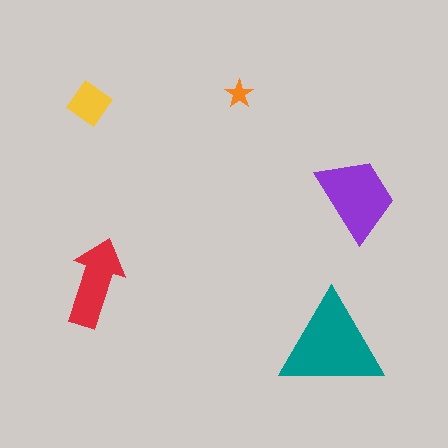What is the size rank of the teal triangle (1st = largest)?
1st.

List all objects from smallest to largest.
The orange star, the yellow diamond, the red arrow, the purple trapezoid, the teal triangle.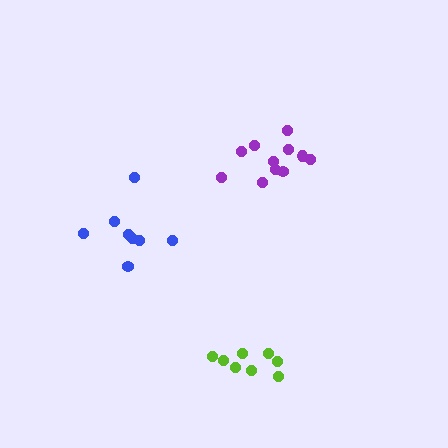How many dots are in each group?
Group 1: 8 dots, Group 2: 11 dots, Group 3: 8 dots (27 total).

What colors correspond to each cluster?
The clusters are colored: lime, purple, blue.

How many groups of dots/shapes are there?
There are 3 groups.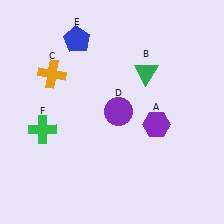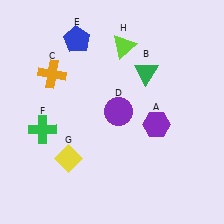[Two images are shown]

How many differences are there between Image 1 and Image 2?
There are 2 differences between the two images.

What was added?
A yellow diamond (G), a lime triangle (H) were added in Image 2.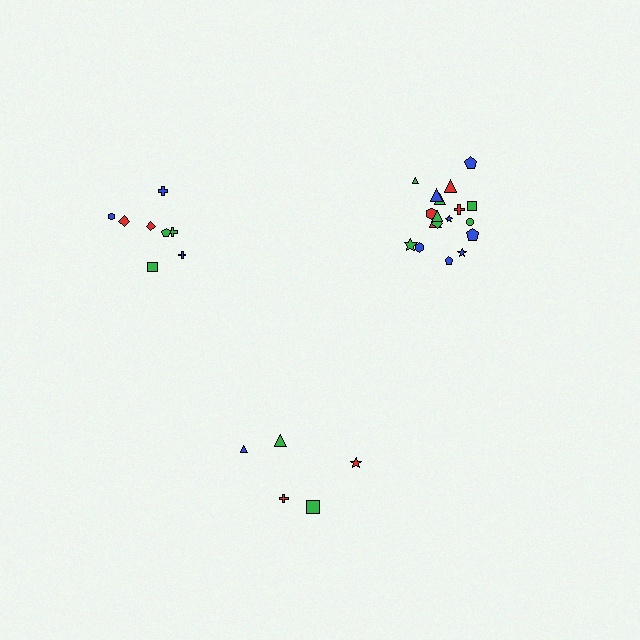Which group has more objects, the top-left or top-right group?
The top-right group.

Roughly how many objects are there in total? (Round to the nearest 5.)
Roughly 30 objects in total.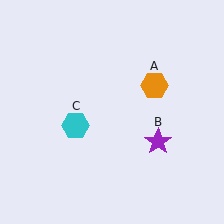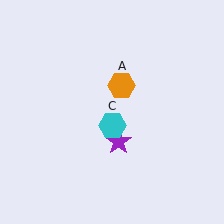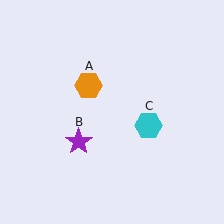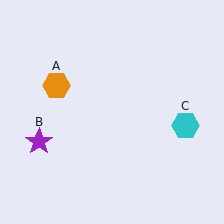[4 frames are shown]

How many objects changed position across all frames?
3 objects changed position: orange hexagon (object A), purple star (object B), cyan hexagon (object C).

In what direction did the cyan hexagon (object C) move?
The cyan hexagon (object C) moved right.